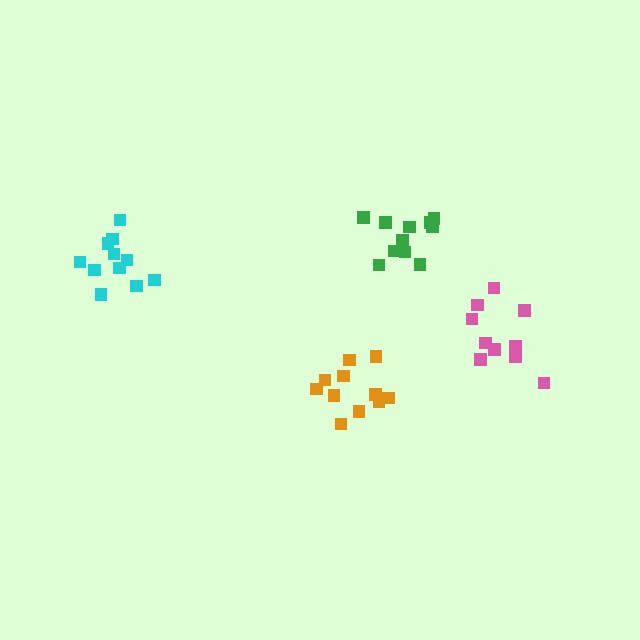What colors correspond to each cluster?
The clusters are colored: cyan, green, orange, pink.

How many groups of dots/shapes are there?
There are 4 groups.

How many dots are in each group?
Group 1: 11 dots, Group 2: 11 dots, Group 3: 11 dots, Group 4: 11 dots (44 total).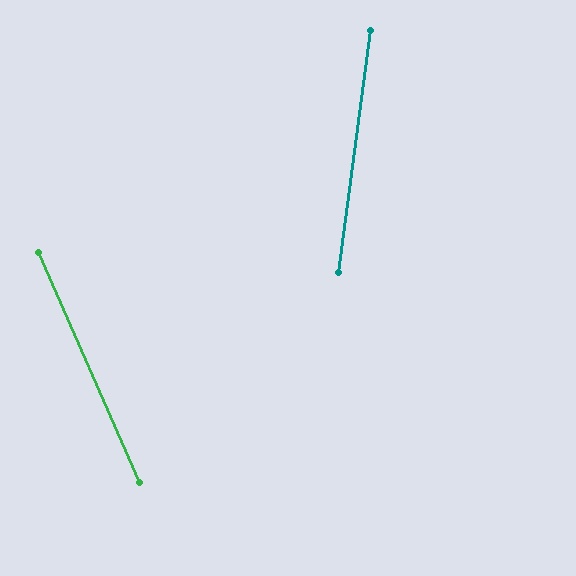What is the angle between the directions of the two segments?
Approximately 31 degrees.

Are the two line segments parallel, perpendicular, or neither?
Neither parallel nor perpendicular — they differ by about 31°.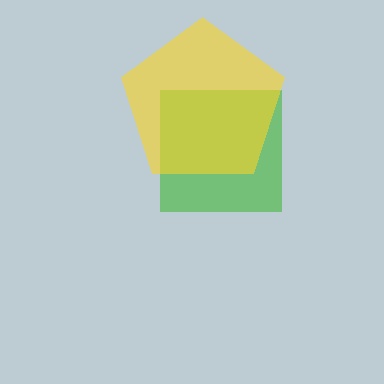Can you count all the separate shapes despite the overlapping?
Yes, there are 2 separate shapes.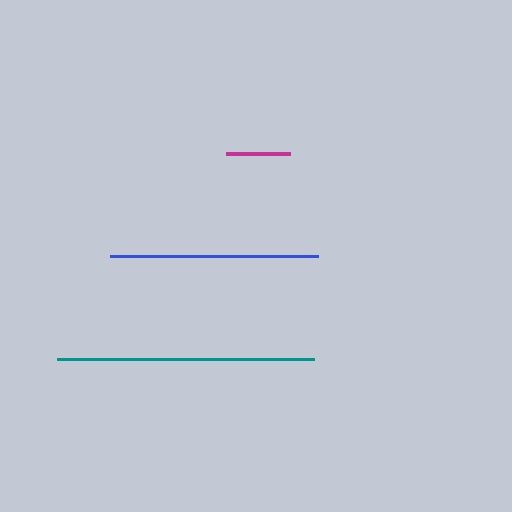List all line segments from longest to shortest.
From longest to shortest: teal, blue, magenta.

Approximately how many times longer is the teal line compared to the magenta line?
The teal line is approximately 4.0 times the length of the magenta line.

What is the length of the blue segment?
The blue segment is approximately 208 pixels long.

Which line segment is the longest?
The teal line is the longest at approximately 257 pixels.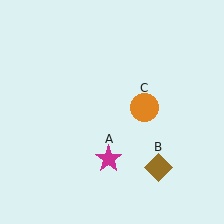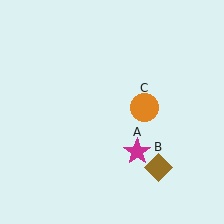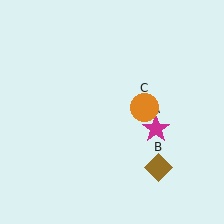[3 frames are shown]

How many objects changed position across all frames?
1 object changed position: magenta star (object A).